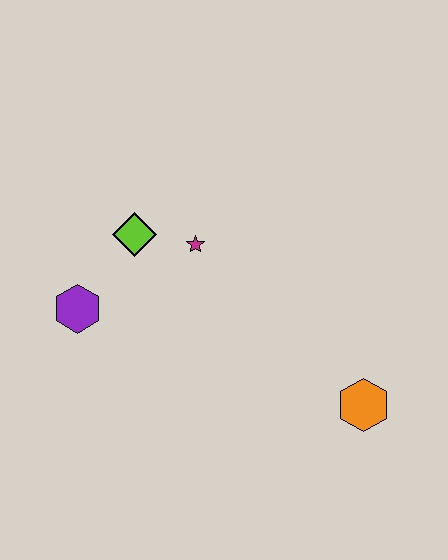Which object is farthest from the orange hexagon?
The purple hexagon is farthest from the orange hexagon.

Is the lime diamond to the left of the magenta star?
Yes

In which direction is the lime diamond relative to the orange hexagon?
The lime diamond is to the left of the orange hexagon.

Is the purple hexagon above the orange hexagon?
Yes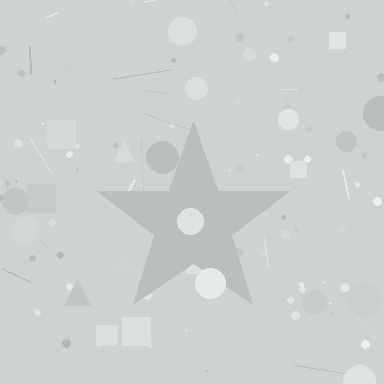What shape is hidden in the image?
A star is hidden in the image.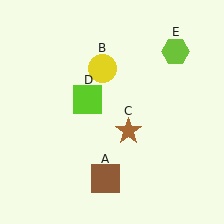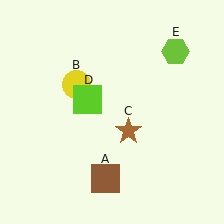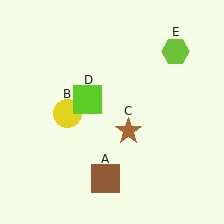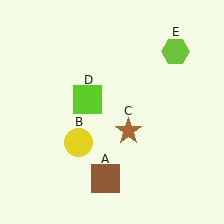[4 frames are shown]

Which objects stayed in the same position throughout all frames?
Brown square (object A) and brown star (object C) and lime square (object D) and lime hexagon (object E) remained stationary.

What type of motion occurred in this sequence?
The yellow circle (object B) rotated counterclockwise around the center of the scene.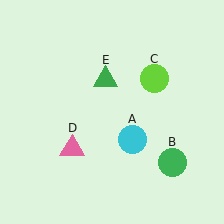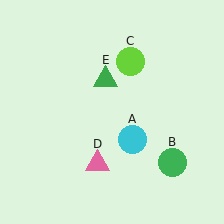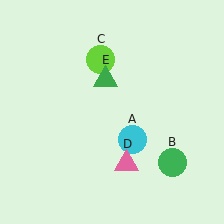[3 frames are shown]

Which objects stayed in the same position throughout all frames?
Cyan circle (object A) and green circle (object B) and green triangle (object E) remained stationary.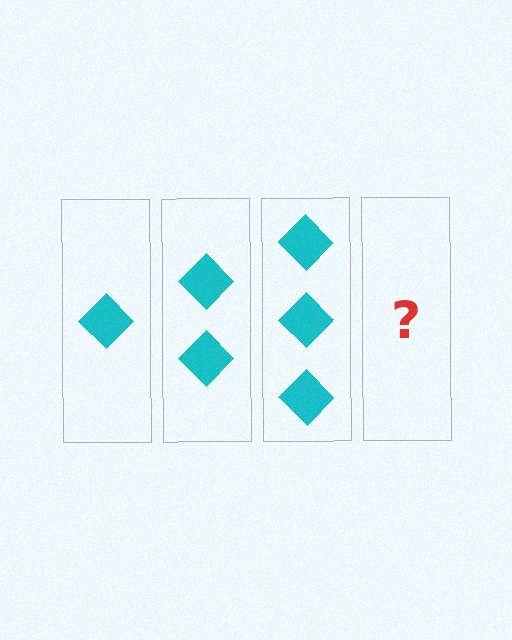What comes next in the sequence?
The next element should be 4 diamonds.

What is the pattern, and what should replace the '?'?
The pattern is that each step adds one more diamond. The '?' should be 4 diamonds.